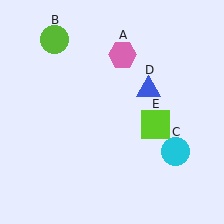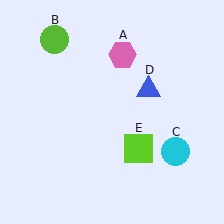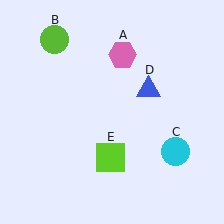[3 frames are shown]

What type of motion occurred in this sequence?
The lime square (object E) rotated clockwise around the center of the scene.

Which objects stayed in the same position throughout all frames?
Pink hexagon (object A) and lime circle (object B) and cyan circle (object C) and blue triangle (object D) remained stationary.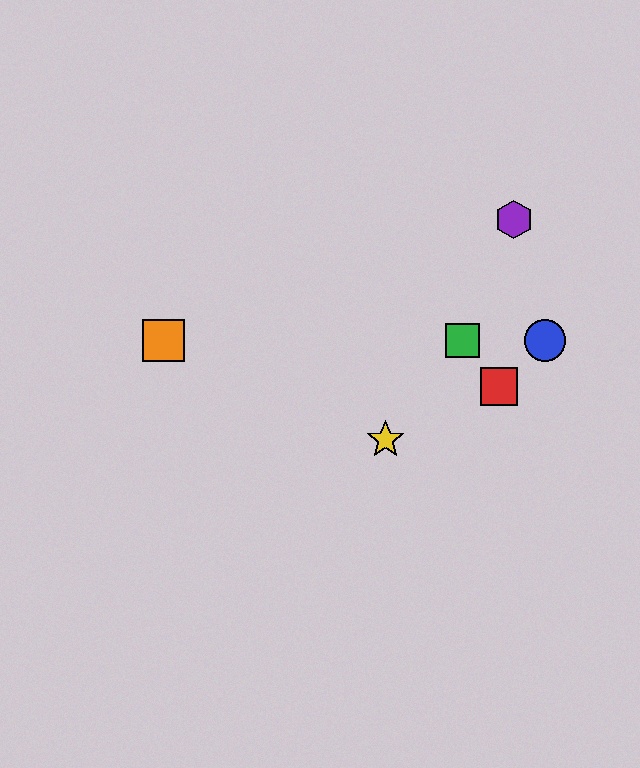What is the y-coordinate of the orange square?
The orange square is at y≈340.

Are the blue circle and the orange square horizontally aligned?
Yes, both are at y≈340.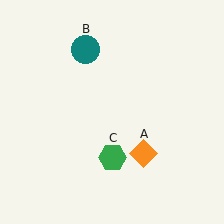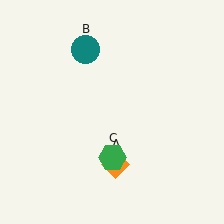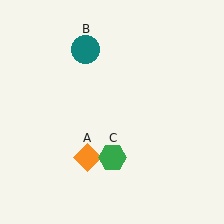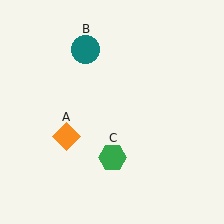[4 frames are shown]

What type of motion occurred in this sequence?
The orange diamond (object A) rotated clockwise around the center of the scene.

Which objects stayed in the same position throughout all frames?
Teal circle (object B) and green hexagon (object C) remained stationary.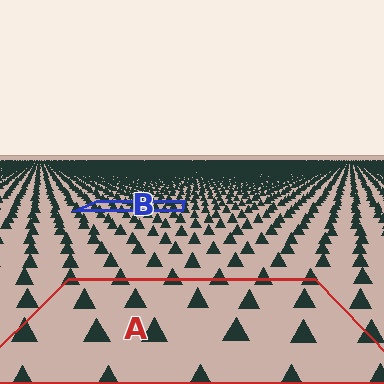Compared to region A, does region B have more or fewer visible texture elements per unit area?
Region B has more texture elements per unit area — they are packed more densely because it is farther away.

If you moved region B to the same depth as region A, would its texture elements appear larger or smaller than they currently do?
They would appear larger. At a closer depth, the same texture elements are projected at a bigger on-screen size.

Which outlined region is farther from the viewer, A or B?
Region B is farther from the viewer — the texture elements inside it appear smaller and more densely packed.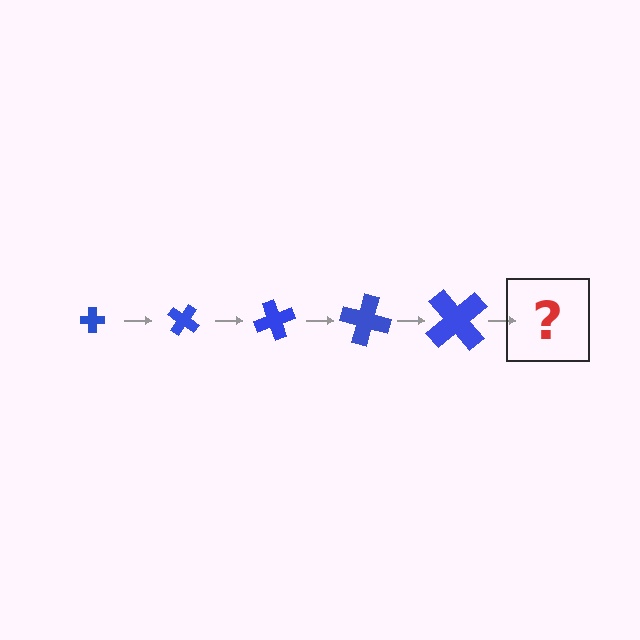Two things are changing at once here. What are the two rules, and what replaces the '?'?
The two rules are that the cross grows larger each step and it rotates 35 degrees each step. The '?' should be a cross, larger than the previous one and rotated 175 degrees from the start.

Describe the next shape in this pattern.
It should be a cross, larger than the previous one and rotated 175 degrees from the start.